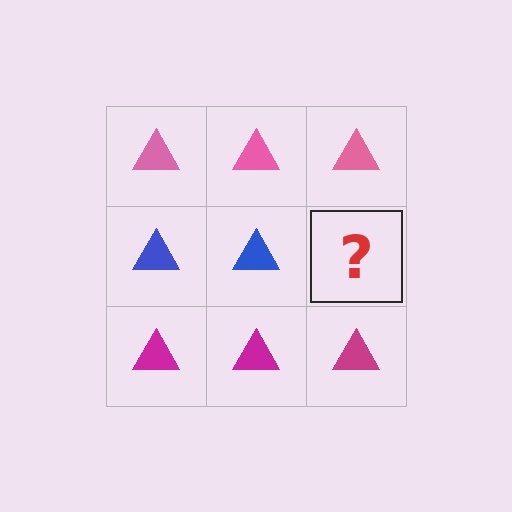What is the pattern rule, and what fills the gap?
The rule is that each row has a consistent color. The gap should be filled with a blue triangle.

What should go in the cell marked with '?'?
The missing cell should contain a blue triangle.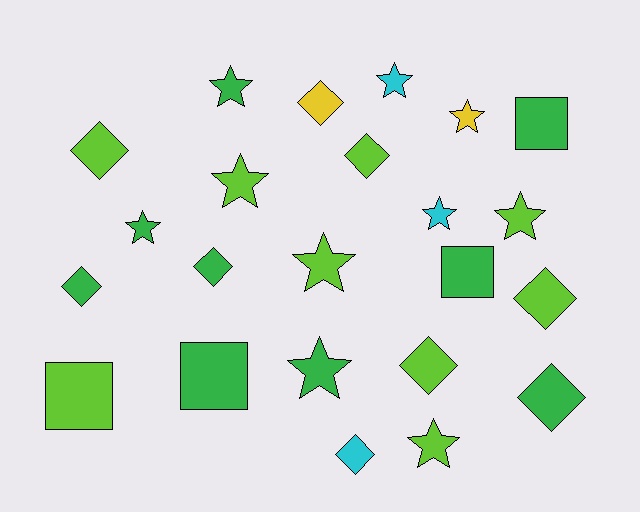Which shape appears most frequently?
Star, with 10 objects.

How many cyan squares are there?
There are no cyan squares.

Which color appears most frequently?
Green, with 9 objects.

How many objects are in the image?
There are 23 objects.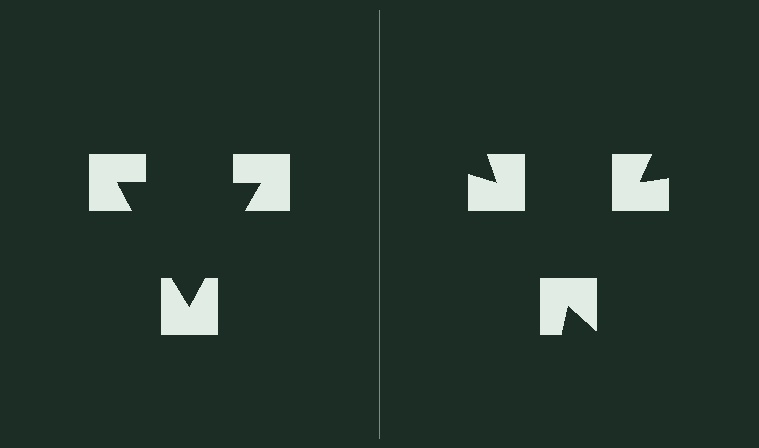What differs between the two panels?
The notched squares are positioned identically on both sides; only the wedge orientations differ. On the left they align to a triangle; on the right they are misaligned.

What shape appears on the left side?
An illusory triangle.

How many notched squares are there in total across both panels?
6 — 3 on each side.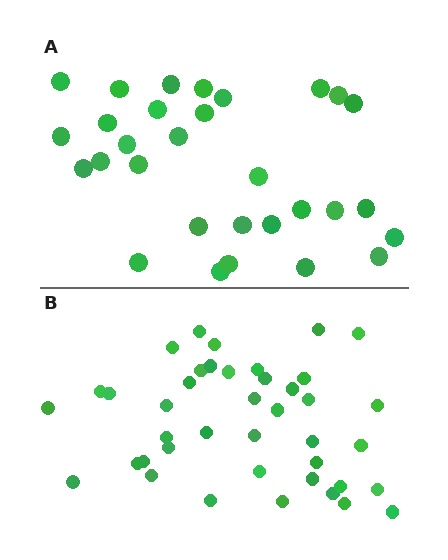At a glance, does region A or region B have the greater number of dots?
Region B (the bottom region) has more dots.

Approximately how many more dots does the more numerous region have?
Region B has roughly 12 or so more dots than region A.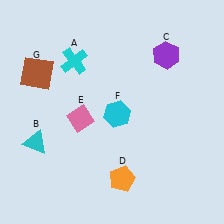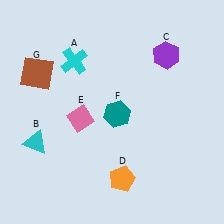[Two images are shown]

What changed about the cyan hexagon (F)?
In Image 1, F is cyan. In Image 2, it changed to teal.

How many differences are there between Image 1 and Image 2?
There is 1 difference between the two images.